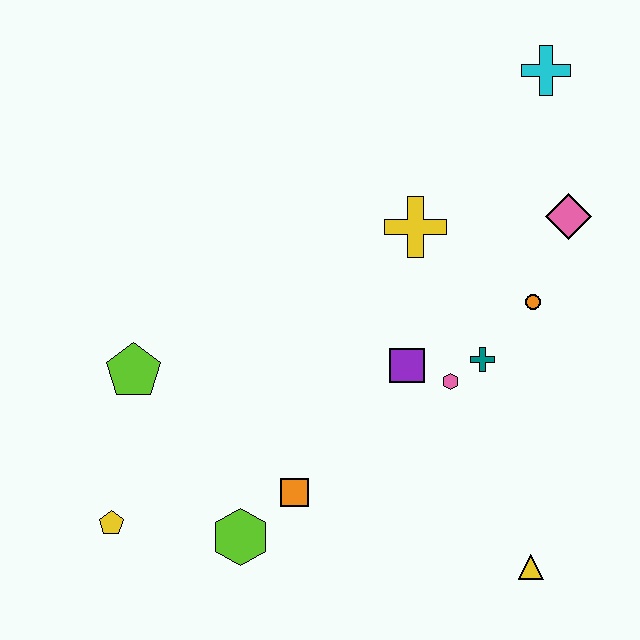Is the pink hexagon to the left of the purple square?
No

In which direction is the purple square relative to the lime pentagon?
The purple square is to the right of the lime pentagon.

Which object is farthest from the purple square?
The yellow pentagon is farthest from the purple square.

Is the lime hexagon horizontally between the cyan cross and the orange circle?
No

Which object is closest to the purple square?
The pink hexagon is closest to the purple square.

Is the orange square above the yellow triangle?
Yes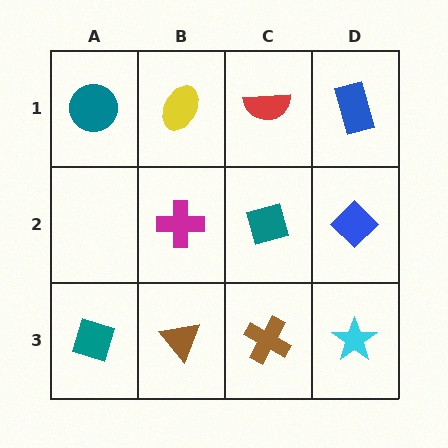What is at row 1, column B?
A yellow ellipse.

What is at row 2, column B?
A magenta cross.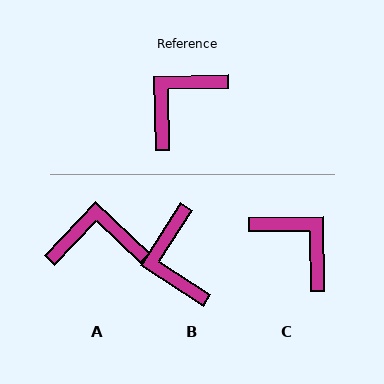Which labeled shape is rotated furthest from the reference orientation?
C, about 91 degrees away.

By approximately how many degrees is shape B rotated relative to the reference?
Approximately 56 degrees counter-clockwise.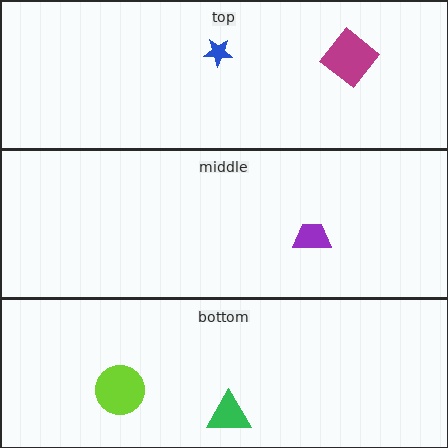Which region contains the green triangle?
The bottom region.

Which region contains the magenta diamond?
The top region.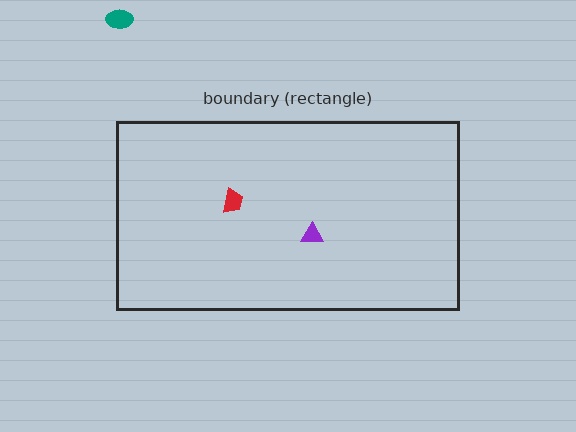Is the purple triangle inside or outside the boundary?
Inside.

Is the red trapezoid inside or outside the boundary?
Inside.